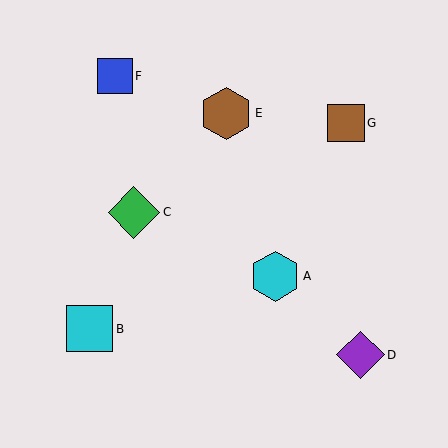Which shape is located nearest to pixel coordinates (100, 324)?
The cyan square (labeled B) at (90, 329) is nearest to that location.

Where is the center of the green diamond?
The center of the green diamond is at (134, 212).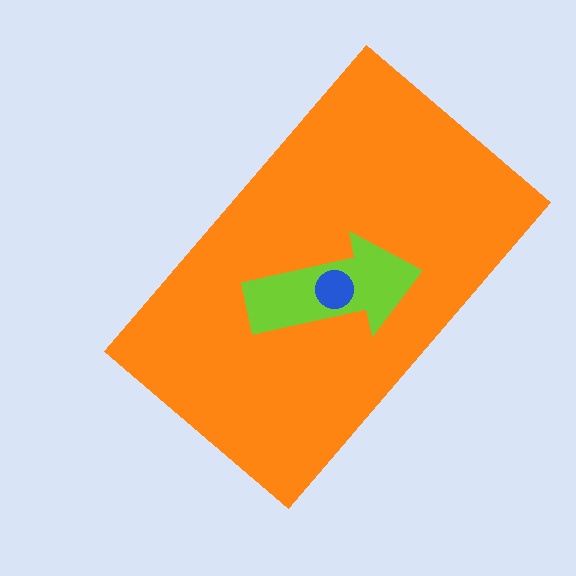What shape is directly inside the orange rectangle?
The lime arrow.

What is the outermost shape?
The orange rectangle.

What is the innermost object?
The blue circle.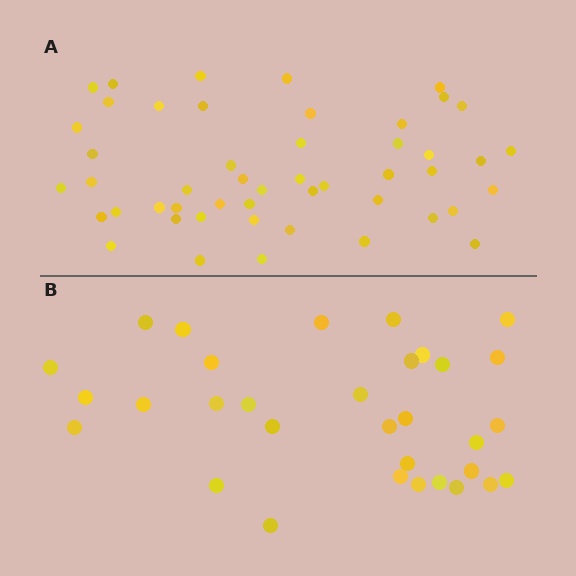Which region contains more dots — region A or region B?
Region A (the top region) has more dots.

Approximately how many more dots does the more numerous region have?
Region A has approximately 15 more dots than region B.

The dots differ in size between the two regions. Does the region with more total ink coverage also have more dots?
No. Region B has more total ink coverage because its dots are larger, but region A actually contains more individual dots. Total area can be misleading — the number of items is what matters here.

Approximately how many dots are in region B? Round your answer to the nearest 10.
About 30 dots. (The exact count is 32, which rounds to 30.)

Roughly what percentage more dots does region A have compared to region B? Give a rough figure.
About 55% more.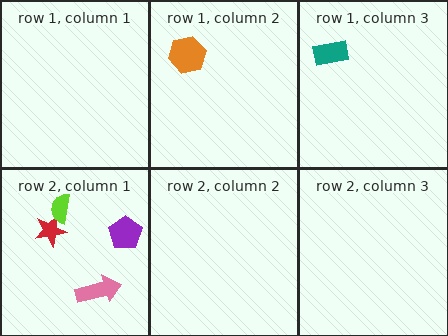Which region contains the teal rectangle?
The row 1, column 3 region.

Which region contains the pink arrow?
The row 2, column 1 region.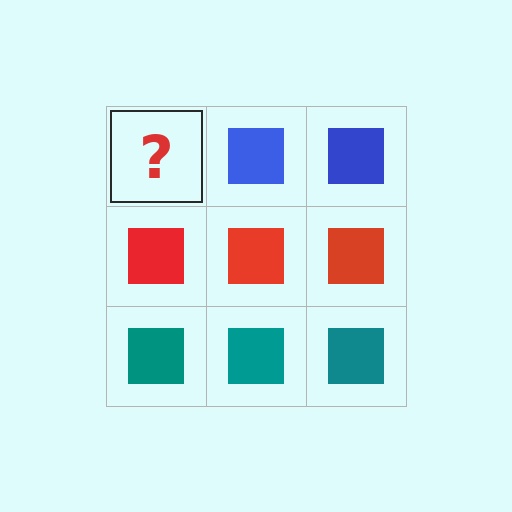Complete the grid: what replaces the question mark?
The question mark should be replaced with a blue square.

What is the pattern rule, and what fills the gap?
The rule is that each row has a consistent color. The gap should be filled with a blue square.